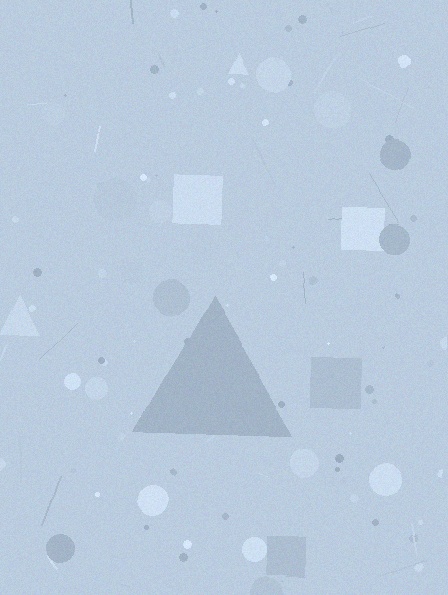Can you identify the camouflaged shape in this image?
The camouflaged shape is a triangle.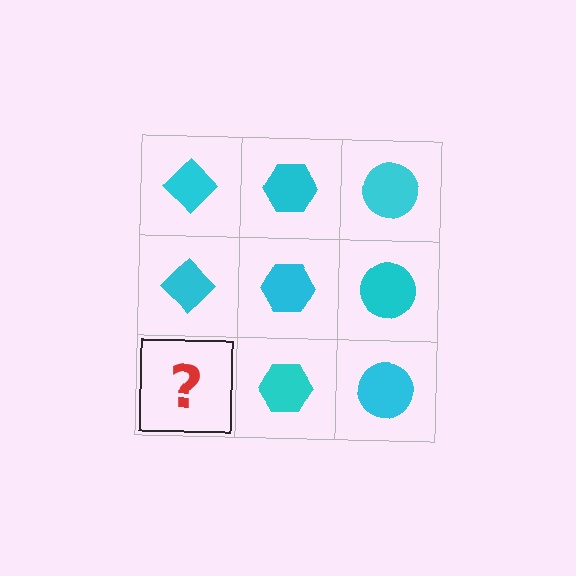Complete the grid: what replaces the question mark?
The question mark should be replaced with a cyan diamond.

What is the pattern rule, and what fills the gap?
The rule is that each column has a consistent shape. The gap should be filled with a cyan diamond.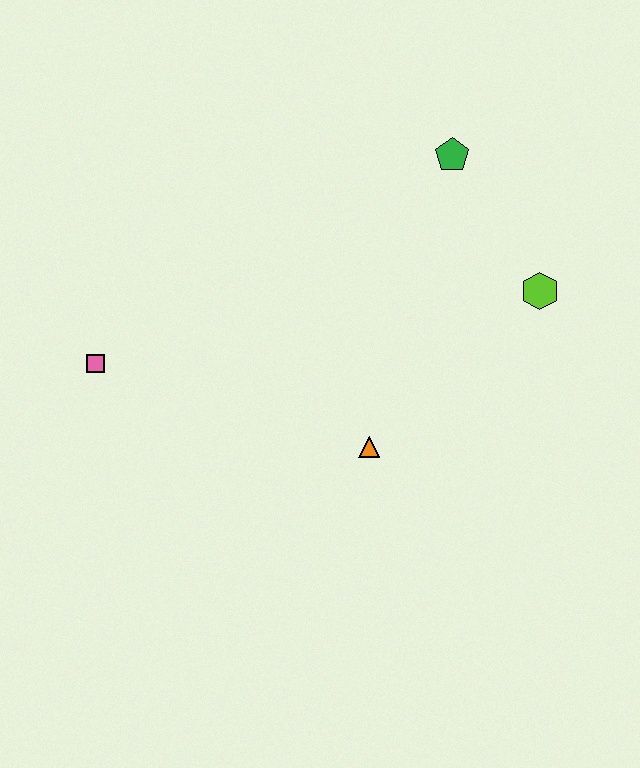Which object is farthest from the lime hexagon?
The pink square is farthest from the lime hexagon.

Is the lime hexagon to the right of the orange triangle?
Yes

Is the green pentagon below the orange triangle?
No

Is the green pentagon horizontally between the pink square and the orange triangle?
No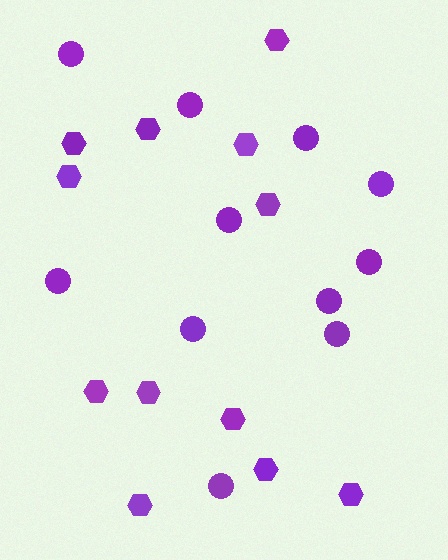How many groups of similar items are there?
There are 2 groups: one group of circles (11) and one group of hexagons (12).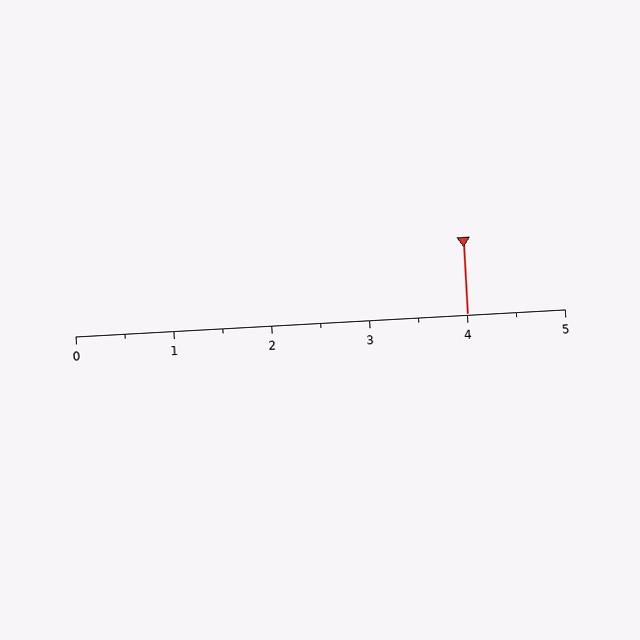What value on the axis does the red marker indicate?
The marker indicates approximately 4.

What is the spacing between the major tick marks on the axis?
The major ticks are spaced 1 apart.